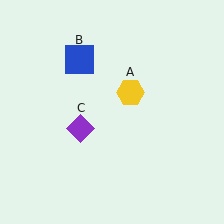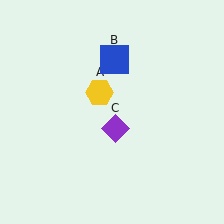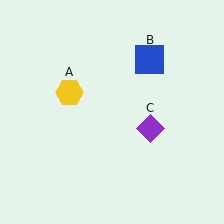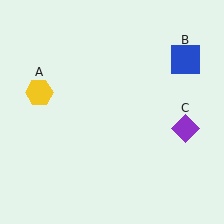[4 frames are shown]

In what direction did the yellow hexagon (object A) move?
The yellow hexagon (object A) moved left.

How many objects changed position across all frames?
3 objects changed position: yellow hexagon (object A), blue square (object B), purple diamond (object C).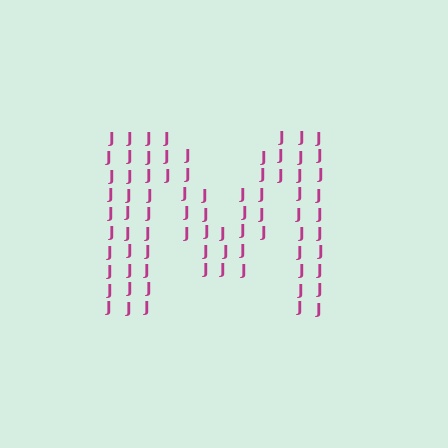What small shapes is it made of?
It is made of small letter J's.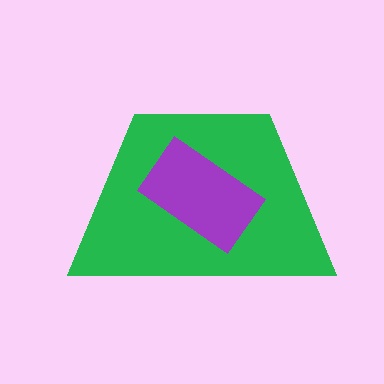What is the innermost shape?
The purple rectangle.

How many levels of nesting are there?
2.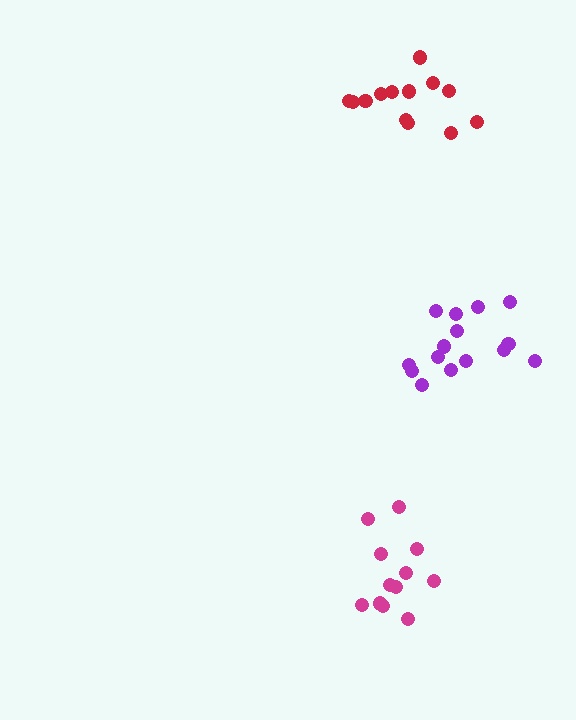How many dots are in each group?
Group 1: 13 dots, Group 2: 12 dots, Group 3: 15 dots (40 total).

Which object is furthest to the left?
The red cluster is leftmost.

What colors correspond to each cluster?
The clusters are colored: red, magenta, purple.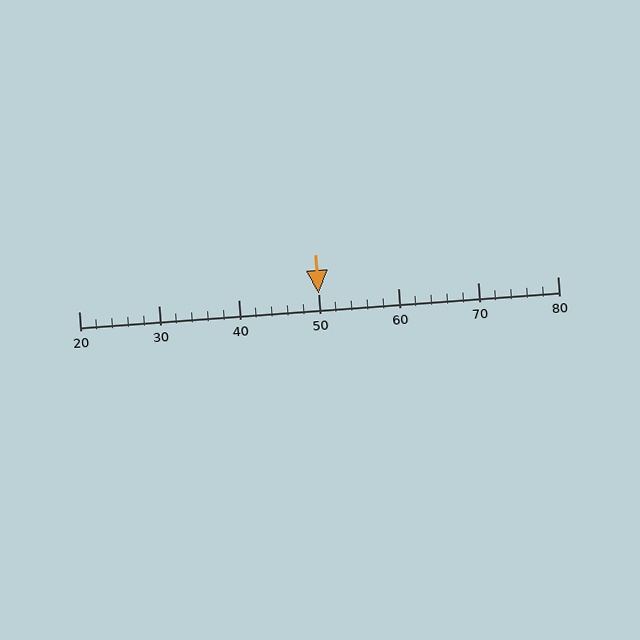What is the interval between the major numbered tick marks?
The major tick marks are spaced 10 units apart.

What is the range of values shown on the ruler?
The ruler shows values from 20 to 80.